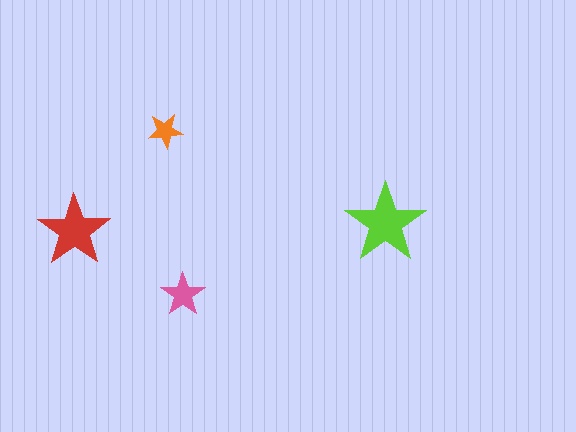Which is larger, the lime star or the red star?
The lime one.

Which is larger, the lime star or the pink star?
The lime one.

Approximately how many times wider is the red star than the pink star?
About 1.5 times wider.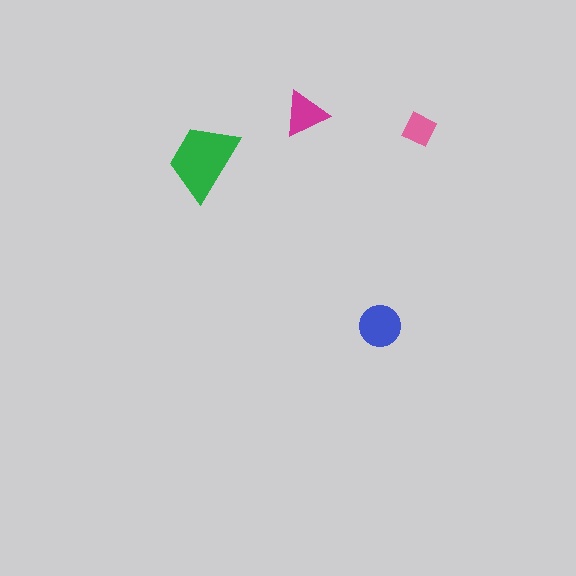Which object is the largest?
The green trapezoid.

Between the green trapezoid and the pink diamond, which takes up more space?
The green trapezoid.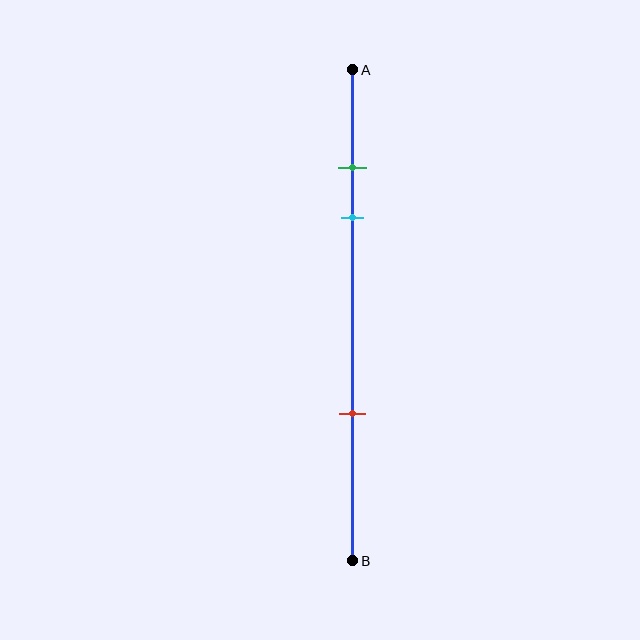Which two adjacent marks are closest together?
The green and cyan marks are the closest adjacent pair.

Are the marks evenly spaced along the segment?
No, the marks are not evenly spaced.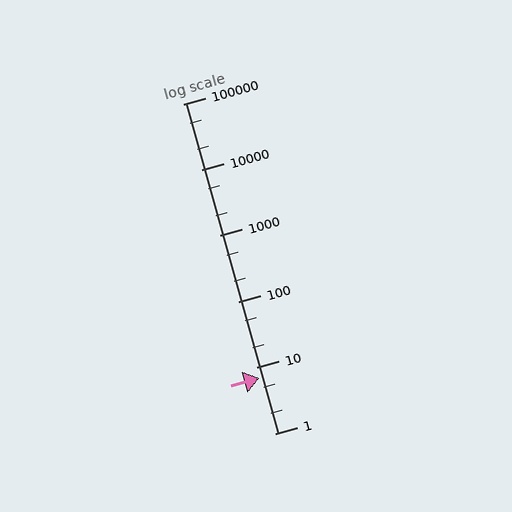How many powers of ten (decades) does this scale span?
The scale spans 5 decades, from 1 to 100000.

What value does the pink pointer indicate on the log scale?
The pointer indicates approximately 7.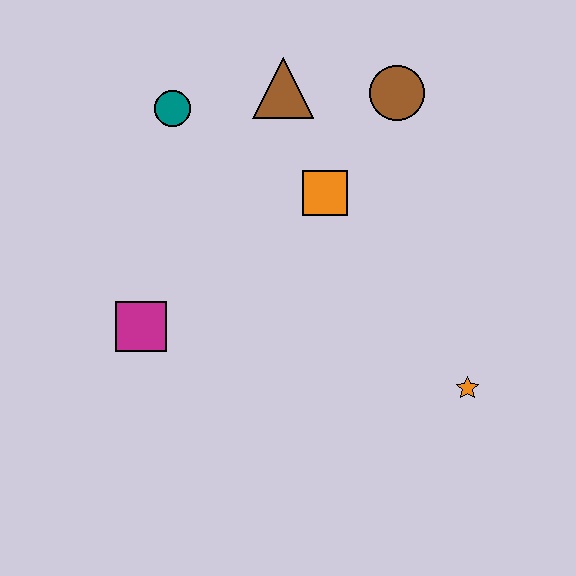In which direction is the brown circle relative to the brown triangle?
The brown circle is to the right of the brown triangle.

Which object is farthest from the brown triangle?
The orange star is farthest from the brown triangle.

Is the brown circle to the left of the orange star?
Yes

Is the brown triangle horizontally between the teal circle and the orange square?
Yes